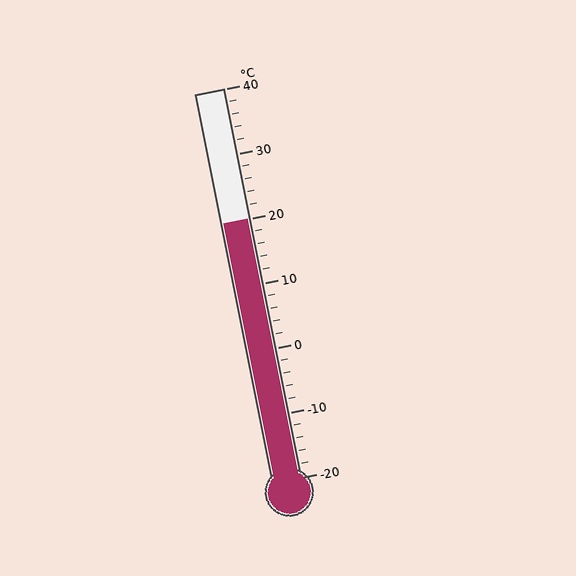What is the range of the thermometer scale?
The thermometer scale ranges from -20°C to 40°C.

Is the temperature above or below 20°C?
The temperature is at 20°C.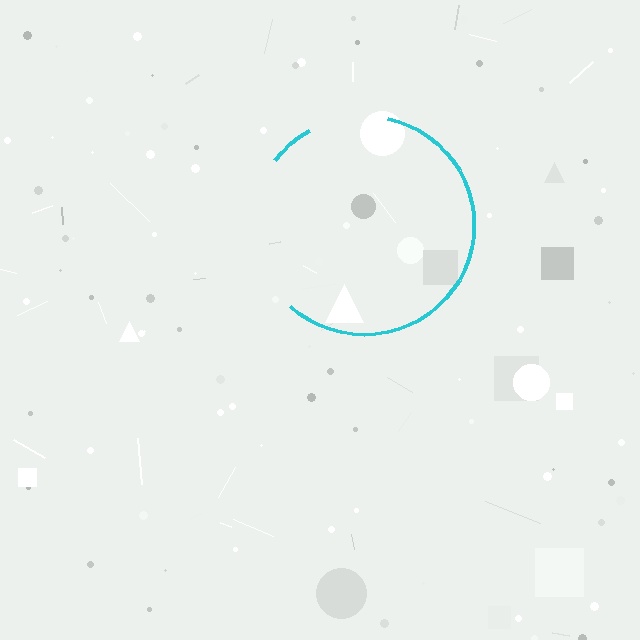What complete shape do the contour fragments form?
The contour fragments form a circle.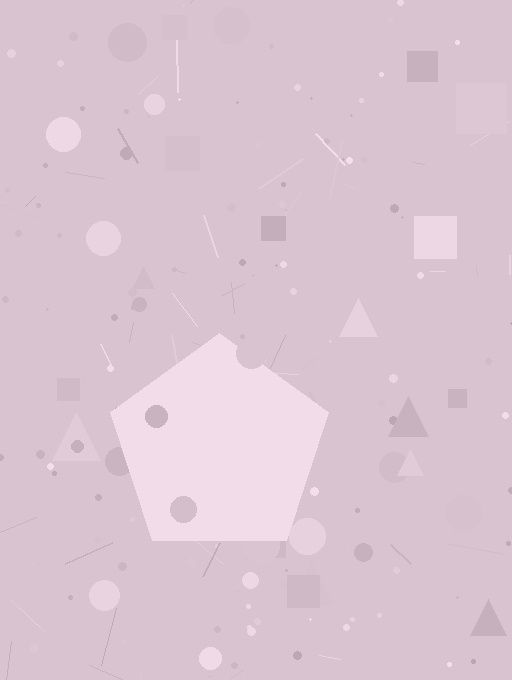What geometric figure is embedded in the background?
A pentagon is embedded in the background.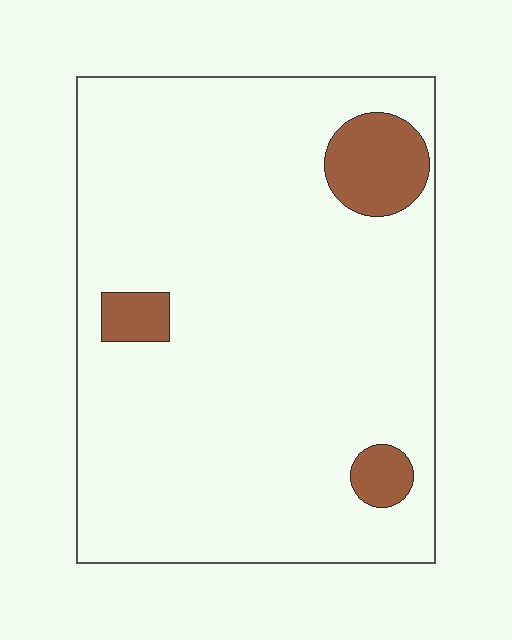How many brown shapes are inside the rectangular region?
3.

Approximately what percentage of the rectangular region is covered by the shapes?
Approximately 10%.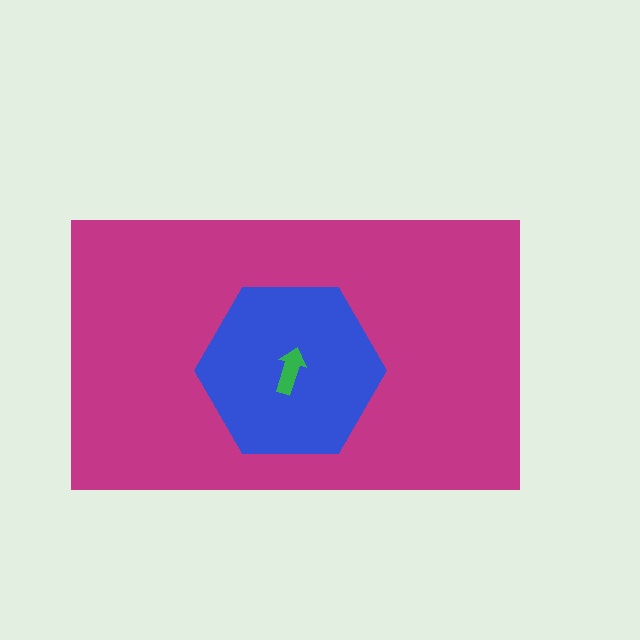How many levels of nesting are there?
3.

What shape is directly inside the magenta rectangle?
The blue hexagon.